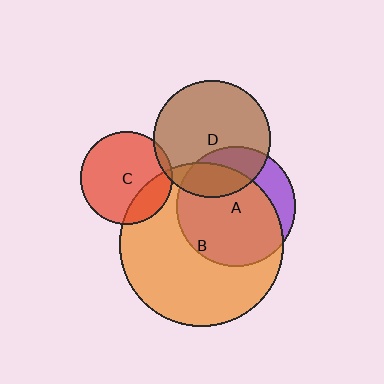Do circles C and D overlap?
Yes.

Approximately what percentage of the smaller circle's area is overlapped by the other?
Approximately 5%.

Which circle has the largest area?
Circle B (orange).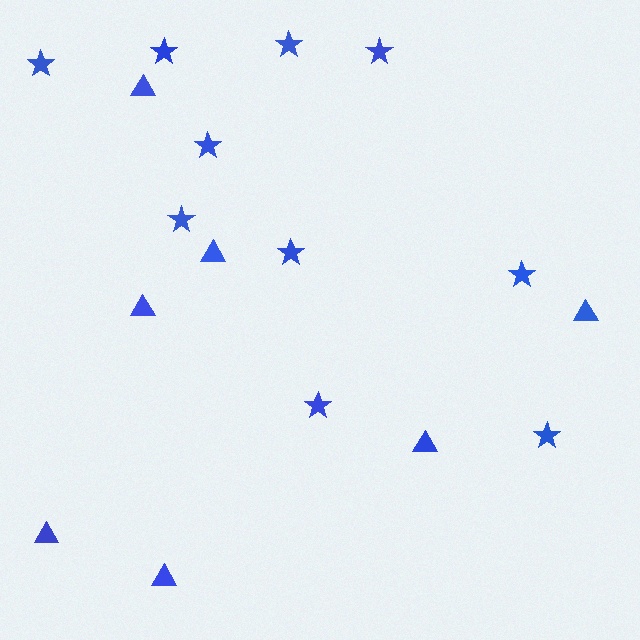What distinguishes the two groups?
There are 2 groups: one group of triangles (7) and one group of stars (10).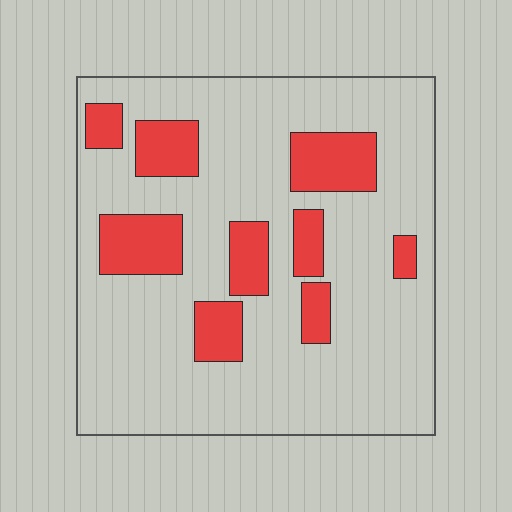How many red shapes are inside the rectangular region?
9.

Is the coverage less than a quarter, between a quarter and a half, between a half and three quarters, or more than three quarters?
Less than a quarter.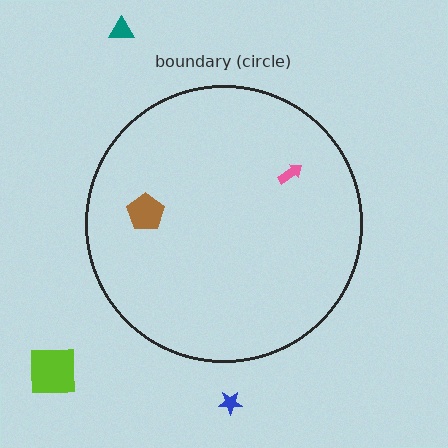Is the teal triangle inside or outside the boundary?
Outside.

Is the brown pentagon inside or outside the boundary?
Inside.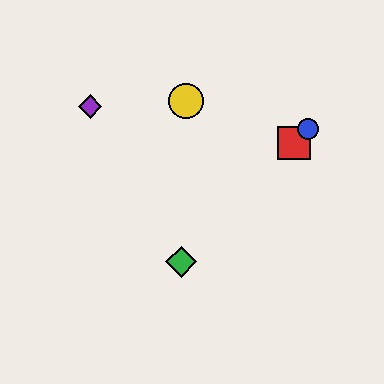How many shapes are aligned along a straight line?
3 shapes (the red square, the blue circle, the green diamond) are aligned along a straight line.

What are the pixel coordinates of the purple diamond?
The purple diamond is at (90, 107).